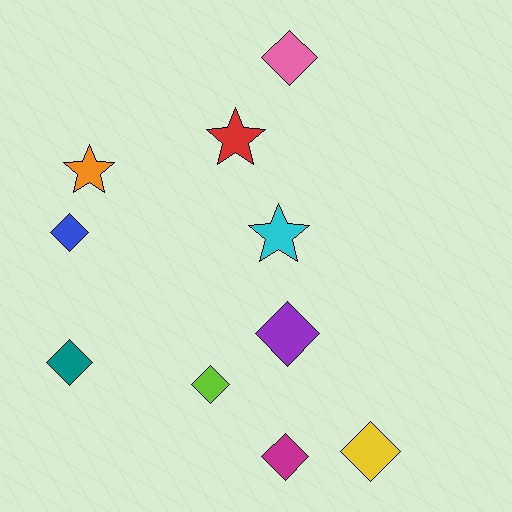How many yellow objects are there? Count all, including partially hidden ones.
There is 1 yellow object.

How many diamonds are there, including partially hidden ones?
There are 7 diamonds.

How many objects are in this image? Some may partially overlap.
There are 10 objects.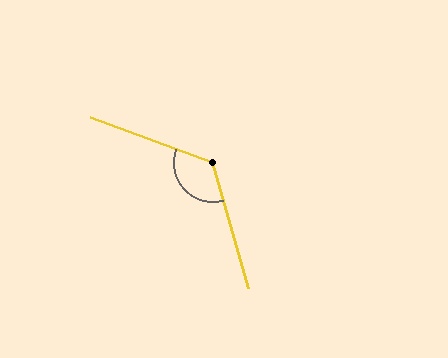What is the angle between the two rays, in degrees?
Approximately 126 degrees.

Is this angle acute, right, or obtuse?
It is obtuse.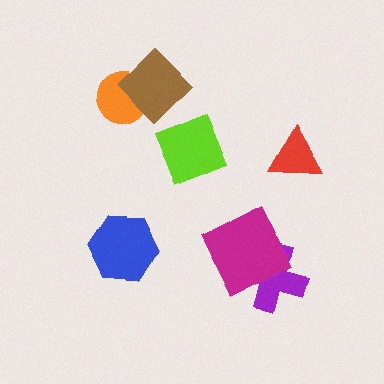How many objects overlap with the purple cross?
1 object overlaps with the purple cross.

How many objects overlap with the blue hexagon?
0 objects overlap with the blue hexagon.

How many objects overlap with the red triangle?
0 objects overlap with the red triangle.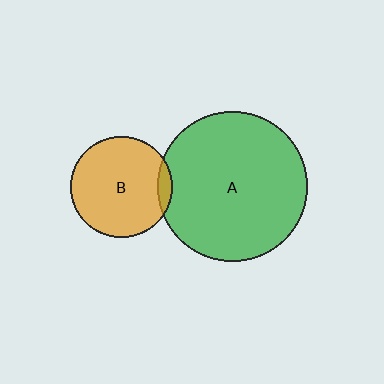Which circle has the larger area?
Circle A (green).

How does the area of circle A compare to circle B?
Approximately 2.2 times.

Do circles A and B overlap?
Yes.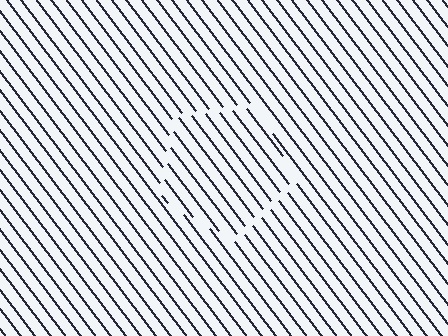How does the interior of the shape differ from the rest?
The interior of the shape contains the same grating, shifted by half a period — the contour is defined by the phase discontinuity where line-ends from the inner and outer gratings abut.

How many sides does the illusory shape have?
5 sides — the line-ends trace a pentagon.